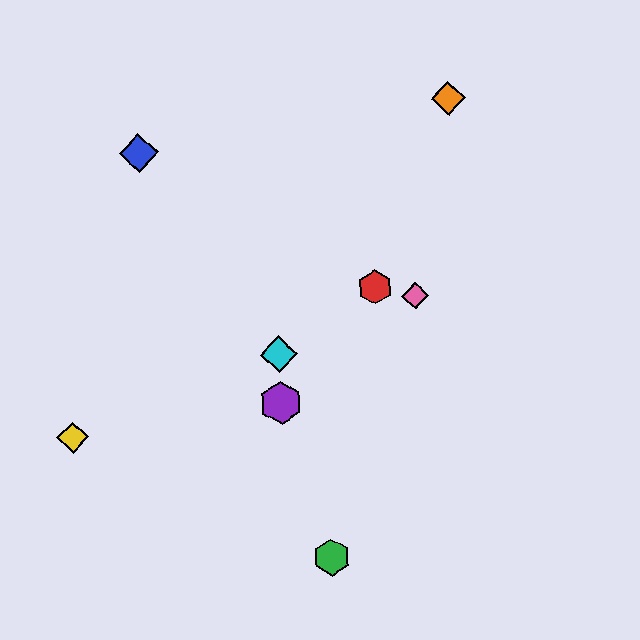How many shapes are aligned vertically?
2 shapes (the purple hexagon, the cyan diamond) are aligned vertically.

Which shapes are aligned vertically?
The purple hexagon, the cyan diamond are aligned vertically.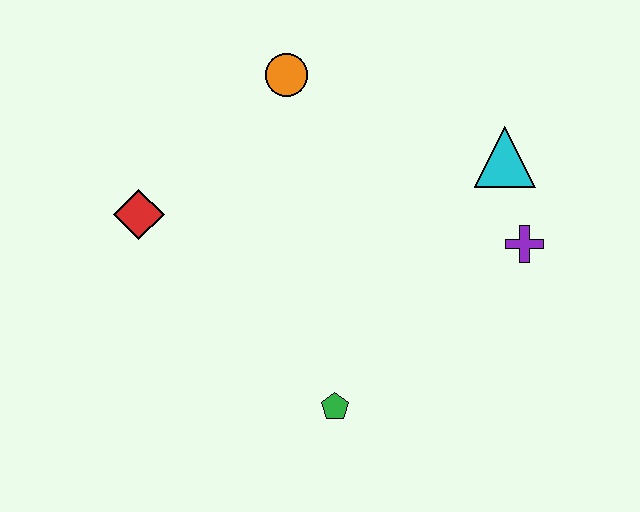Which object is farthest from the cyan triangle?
The red diamond is farthest from the cyan triangle.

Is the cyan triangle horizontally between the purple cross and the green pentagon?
Yes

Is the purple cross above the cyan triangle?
No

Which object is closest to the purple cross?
The cyan triangle is closest to the purple cross.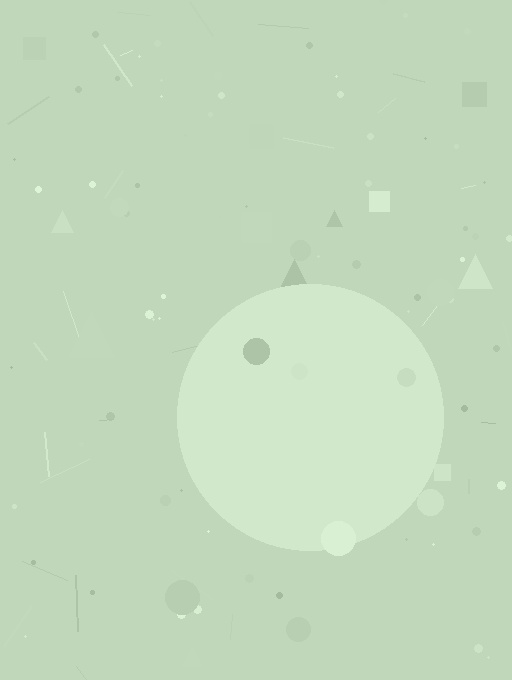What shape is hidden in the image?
A circle is hidden in the image.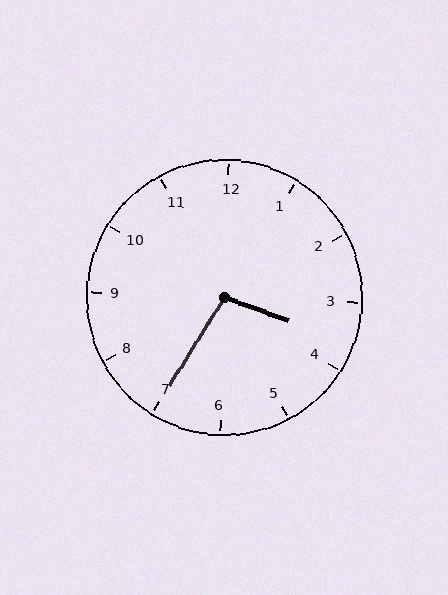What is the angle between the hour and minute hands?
Approximately 102 degrees.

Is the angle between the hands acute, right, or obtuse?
It is obtuse.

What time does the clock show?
3:35.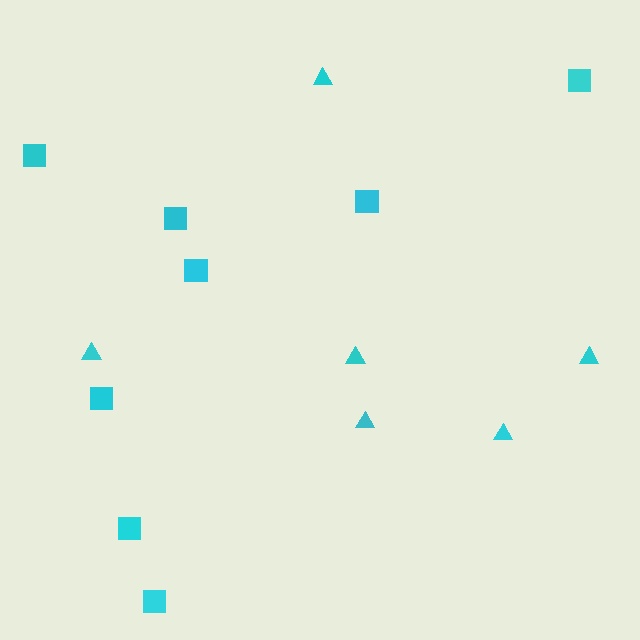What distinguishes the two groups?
There are 2 groups: one group of squares (8) and one group of triangles (6).